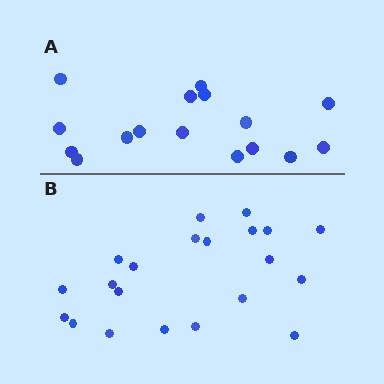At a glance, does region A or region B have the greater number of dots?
Region B (the bottom region) has more dots.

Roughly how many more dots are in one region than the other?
Region B has about 5 more dots than region A.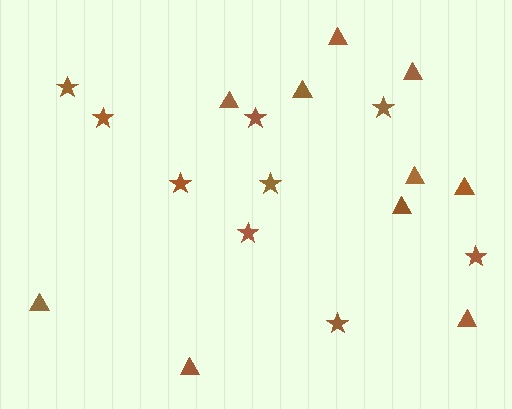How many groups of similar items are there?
There are 2 groups: one group of triangles (10) and one group of stars (9).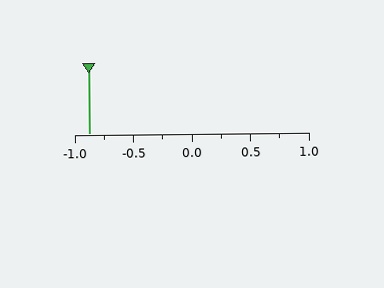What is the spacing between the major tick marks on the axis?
The major ticks are spaced 0.5 apart.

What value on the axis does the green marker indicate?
The marker indicates approximately -0.88.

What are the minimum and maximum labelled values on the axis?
The axis runs from -1.0 to 1.0.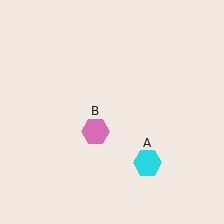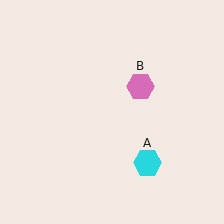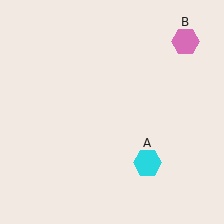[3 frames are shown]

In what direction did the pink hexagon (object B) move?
The pink hexagon (object B) moved up and to the right.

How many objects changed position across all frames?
1 object changed position: pink hexagon (object B).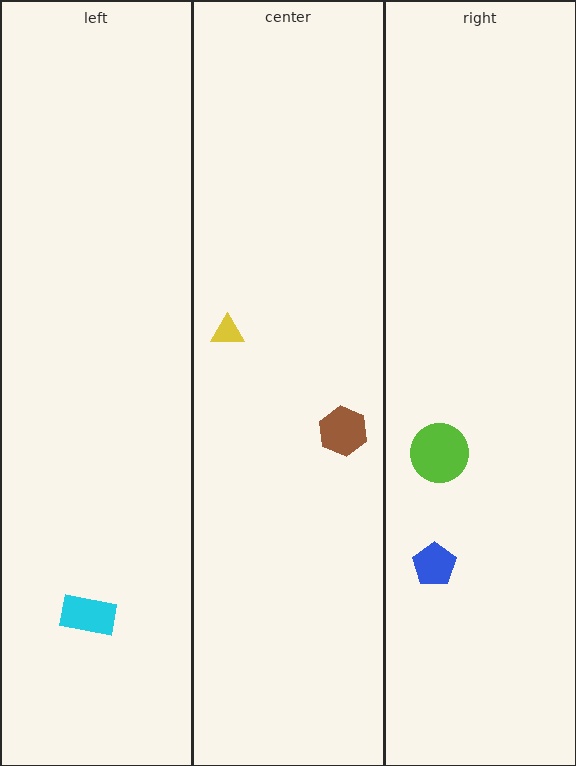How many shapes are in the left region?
1.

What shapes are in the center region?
The yellow triangle, the brown hexagon.